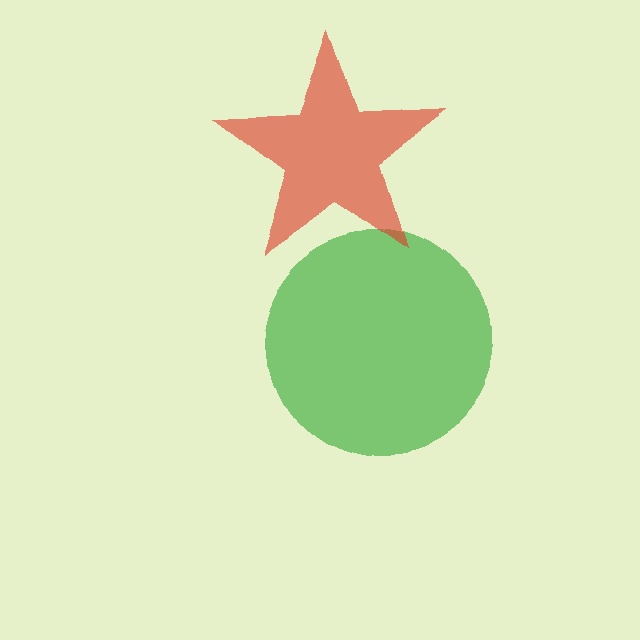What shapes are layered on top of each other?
The layered shapes are: a green circle, a red star.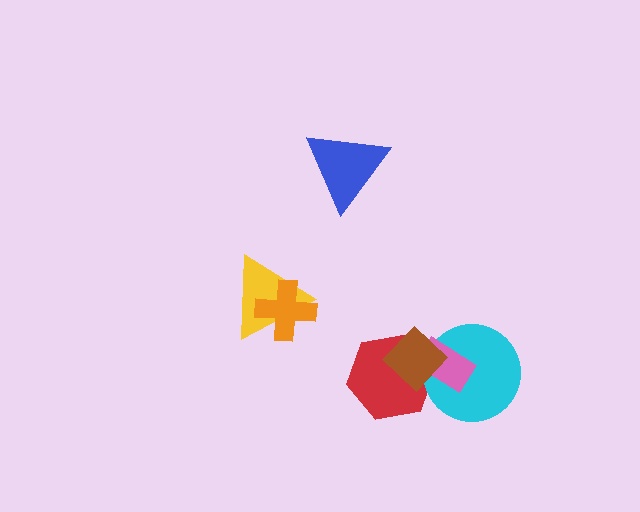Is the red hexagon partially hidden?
Yes, it is partially covered by another shape.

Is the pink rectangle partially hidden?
Yes, it is partially covered by another shape.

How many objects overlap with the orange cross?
1 object overlaps with the orange cross.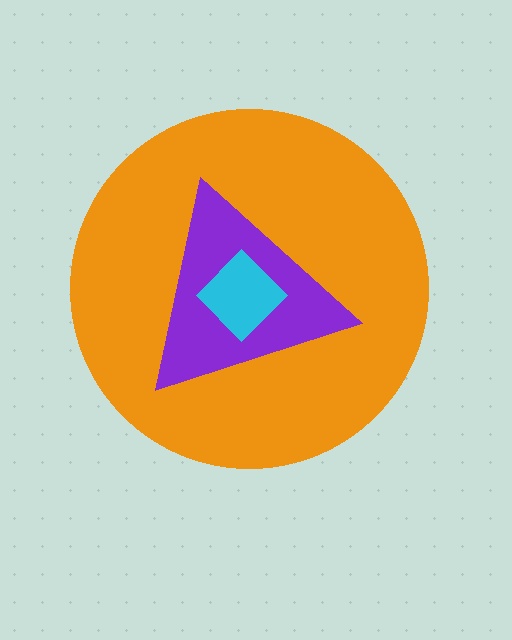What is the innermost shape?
The cyan diamond.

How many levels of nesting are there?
3.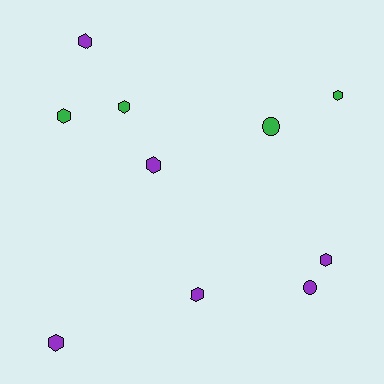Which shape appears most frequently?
Hexagon, with 8 objects.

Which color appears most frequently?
Purple, with 6 objects.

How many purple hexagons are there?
There are 5 purple hexagons.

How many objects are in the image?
There are 10 objects.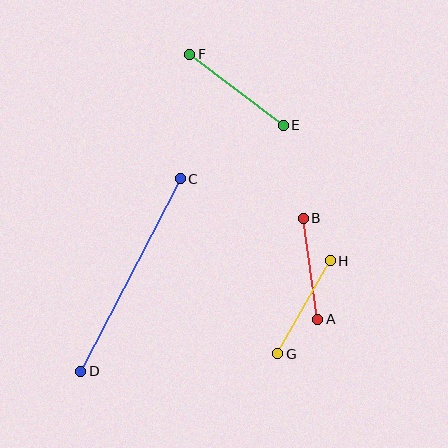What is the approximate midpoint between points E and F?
The midpoint is at approximately (237, 90) pixels.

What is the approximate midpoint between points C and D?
The midpoint is at approximately (130, 275) pixels.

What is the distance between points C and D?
The distance is approximately 217 pixels.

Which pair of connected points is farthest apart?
Points C and D are farthest apart.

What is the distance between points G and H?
The distance is approximately 107 pixels.